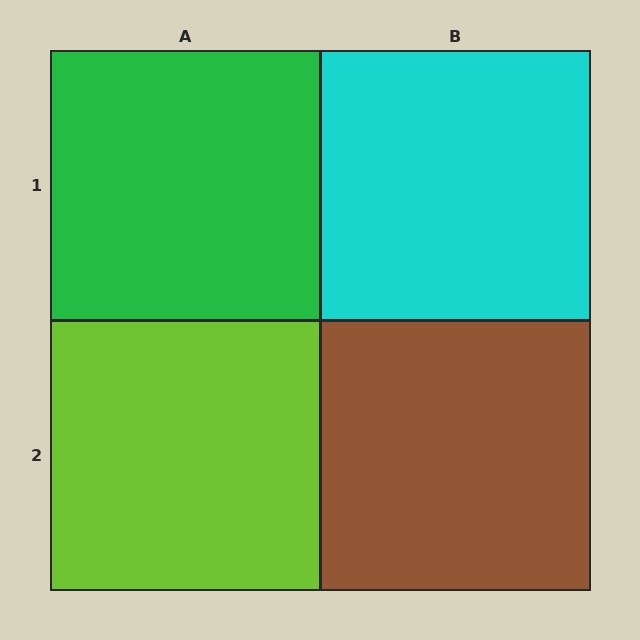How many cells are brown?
1 cell is brown.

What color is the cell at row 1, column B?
Cyan.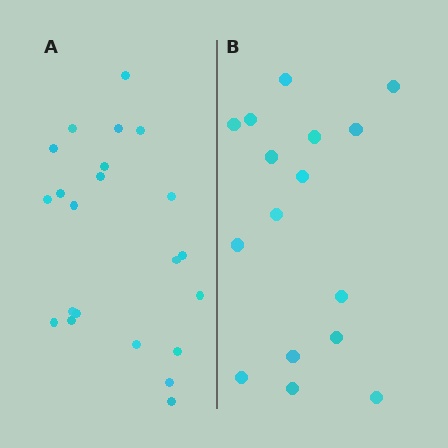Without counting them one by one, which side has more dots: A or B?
Region A (the left region) has more dots.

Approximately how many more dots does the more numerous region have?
Region A has about 6 more dots than region B.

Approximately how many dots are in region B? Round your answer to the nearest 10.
About 20 dots. (The exact count is 16, which rounds to 20.)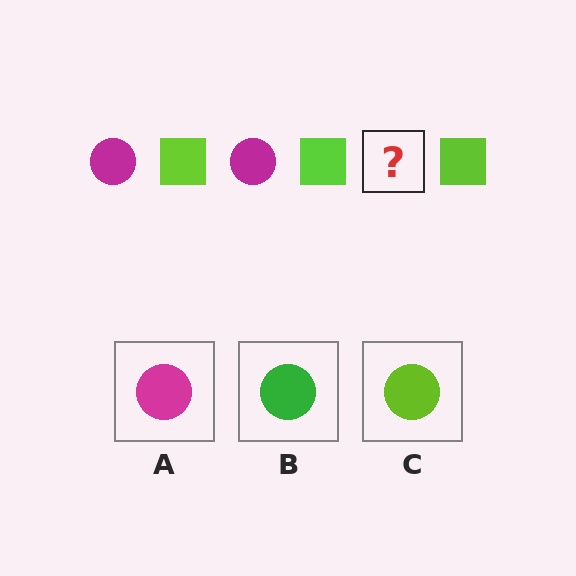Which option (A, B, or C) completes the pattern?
A.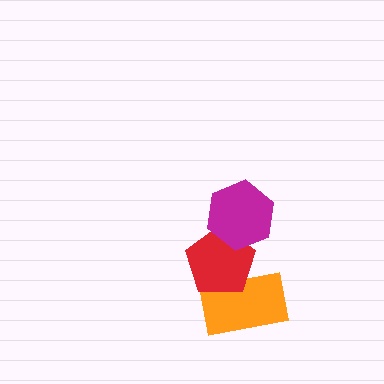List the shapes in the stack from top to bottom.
From top to bottom: the magenta hexagon, the red pentagon, the orange rectangle.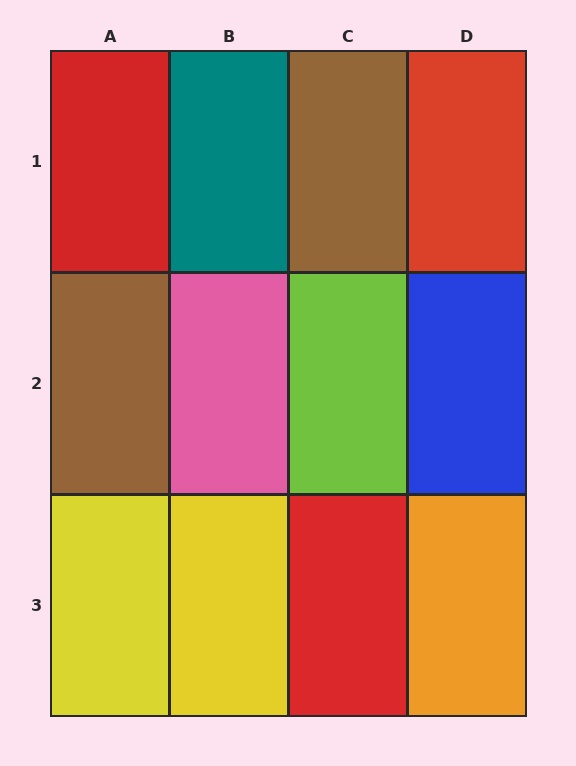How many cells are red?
3 cells are red.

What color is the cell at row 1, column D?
Red.